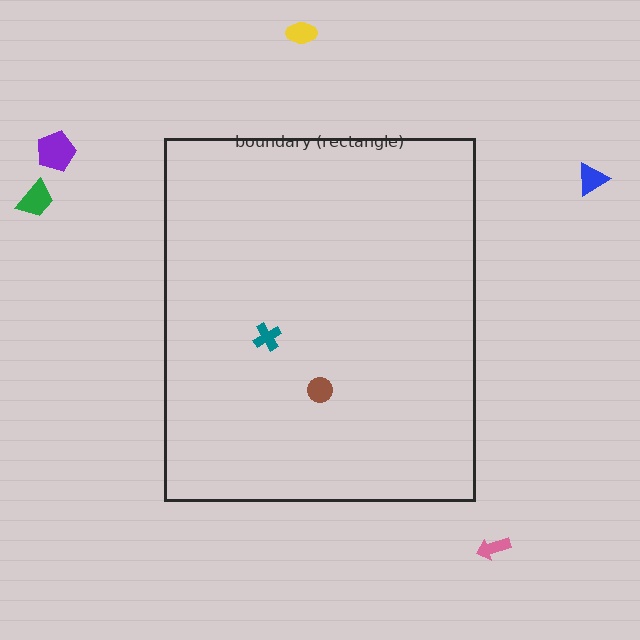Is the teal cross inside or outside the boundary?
Inside.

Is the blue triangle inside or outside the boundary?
Outside.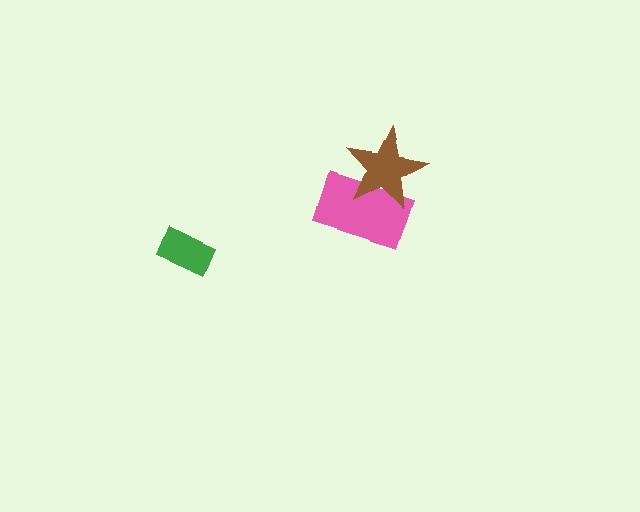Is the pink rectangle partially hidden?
Yes, it is partially covered by another shape.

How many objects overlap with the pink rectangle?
1 object overlaps with the pink rectangle.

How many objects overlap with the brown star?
1 object overlaps with the brown star.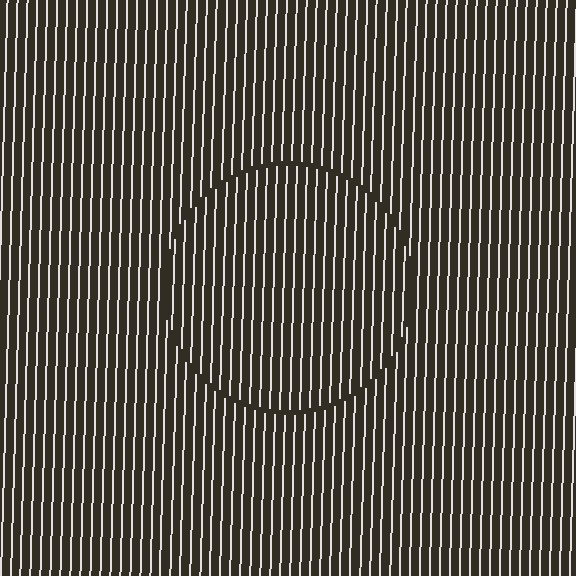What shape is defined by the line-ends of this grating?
An illusory circle. The interior of the shape contains the same grating, shifted by half a period — the contour is defined by the phase discontinuity where line-ends from the inner and outer gratings abut.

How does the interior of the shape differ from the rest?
The interior of the shape contains the same grating, shifted by half a period — the contour is defined by the phase discontinuity where line-ends from the inner and outer gratings abut.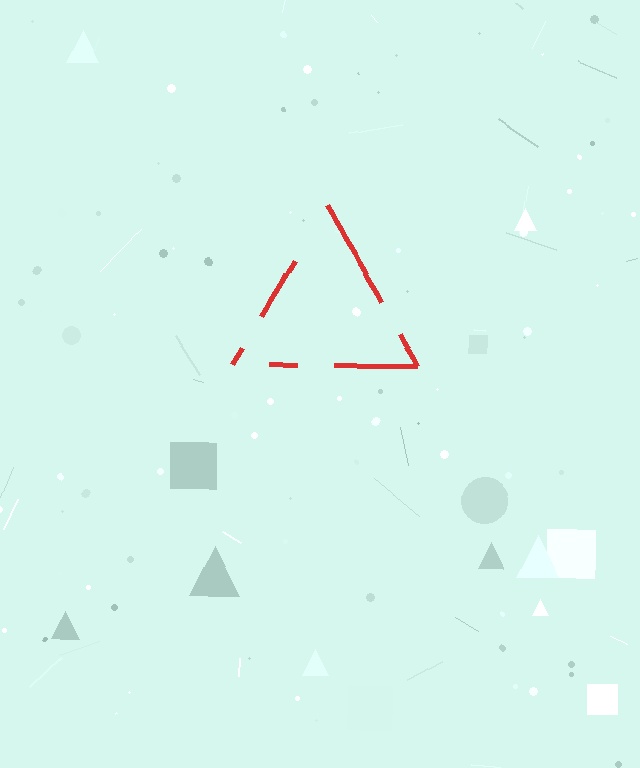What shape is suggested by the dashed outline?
The dashed outline suggests a triangle.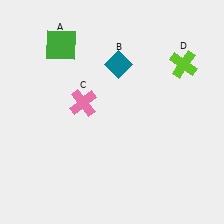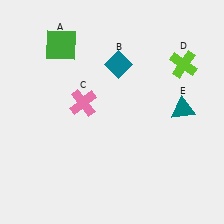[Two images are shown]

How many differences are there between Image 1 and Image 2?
There is 1 difference between the two images.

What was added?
A teal triangle (E) was added in Image 2.